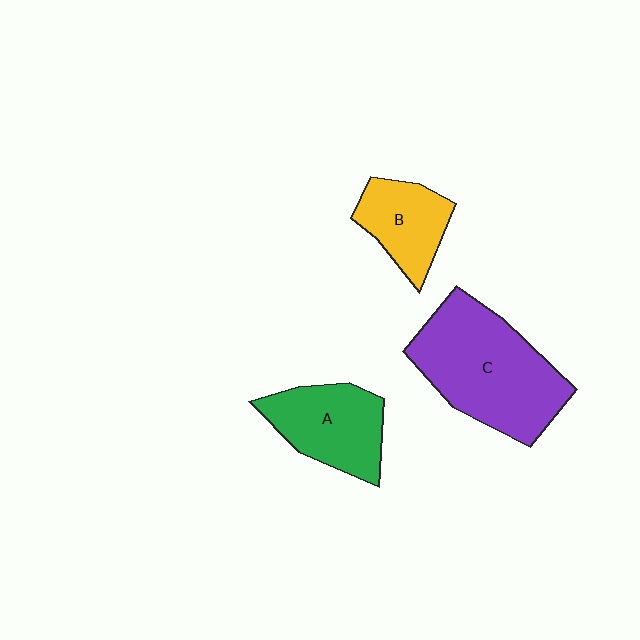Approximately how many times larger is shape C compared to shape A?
Approximately 1.7 times.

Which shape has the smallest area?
Shape B (yellow).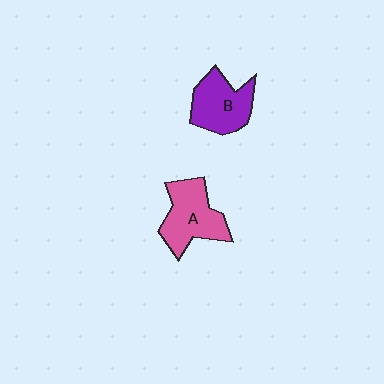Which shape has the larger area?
Shape A (pink).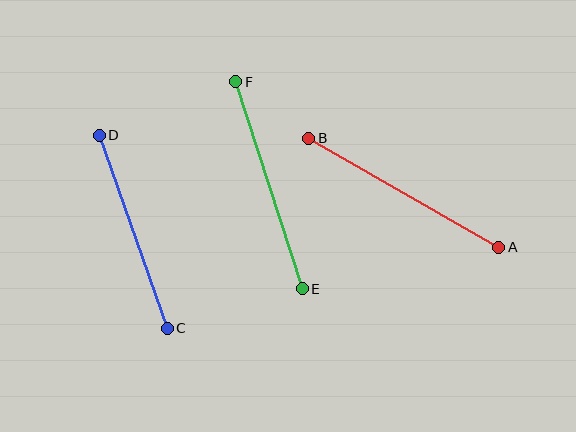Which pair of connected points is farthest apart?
Points A and B are farthest apart.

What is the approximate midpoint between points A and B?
The midpoint is at approximately (404, 193) pixels.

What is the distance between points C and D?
The distance is approximately 204 pixels.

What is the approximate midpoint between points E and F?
The midpoint is at approximately (269, 185) pixels.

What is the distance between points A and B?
The distance is approximately 219 pixels.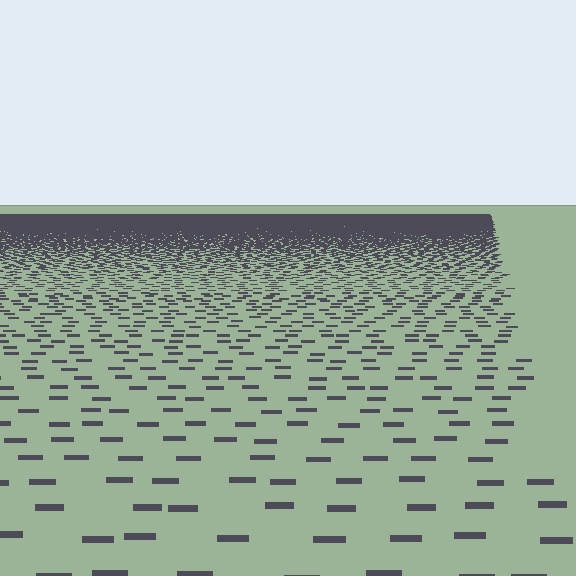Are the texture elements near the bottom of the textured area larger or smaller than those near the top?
Larger. Near the bottom, elements are closer to the viewer and appear at a bigger on-screen size.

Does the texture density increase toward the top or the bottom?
Density increases toward the top.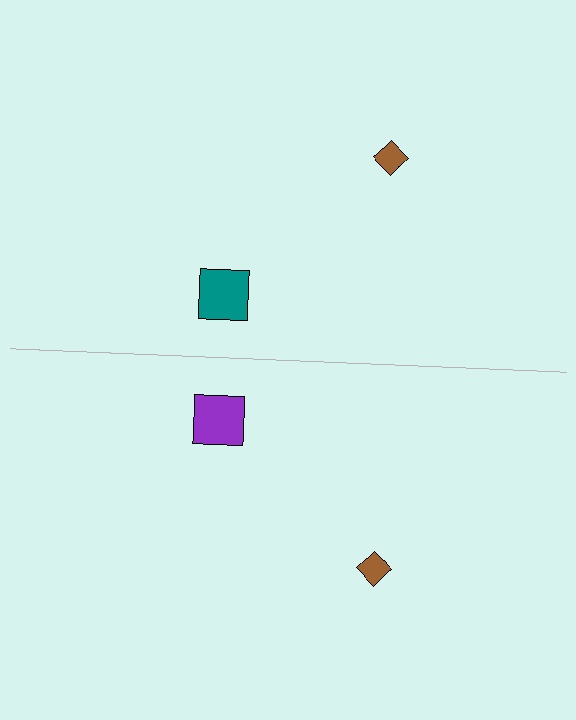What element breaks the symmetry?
The purple square on the bottom side breaks the symmetry — its mirror counterpart is teal.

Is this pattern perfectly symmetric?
No, the pattern is not perfectly symmetric. The purple square on the bottom side breaks the symmetry — its mirror counterpart is teal.